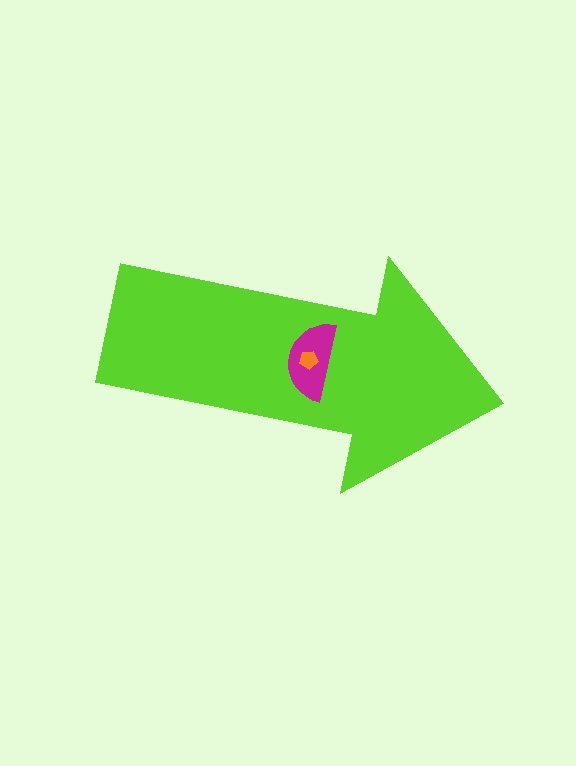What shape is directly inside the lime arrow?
The magenta semicircle.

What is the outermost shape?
The lime arrow.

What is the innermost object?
The orange pentagon.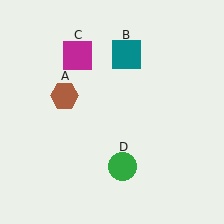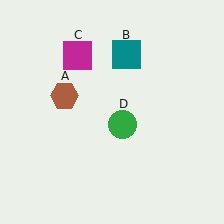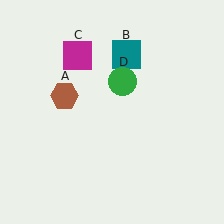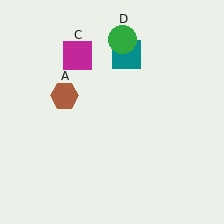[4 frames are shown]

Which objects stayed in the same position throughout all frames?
Brown hexagon (object A) and teal square (object B) and magenta square (object C) remained stationary.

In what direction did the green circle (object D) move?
The green circle (object D) moved up.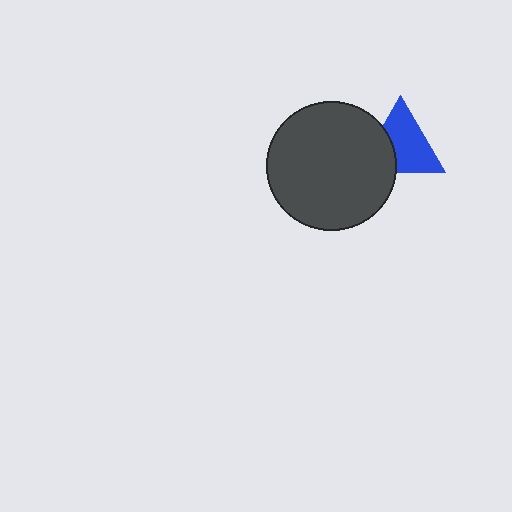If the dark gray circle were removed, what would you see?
You would see the complete blue triangle.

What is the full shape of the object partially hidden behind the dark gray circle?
The partially hidden object is a blue triangle.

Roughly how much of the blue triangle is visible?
Most of it is visible (roughly 68%).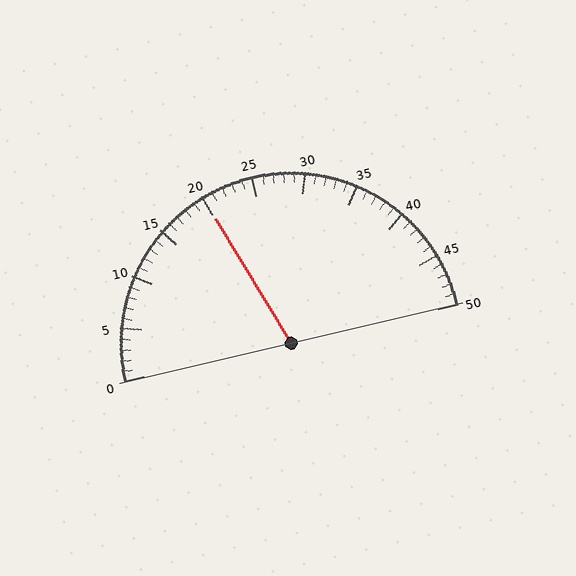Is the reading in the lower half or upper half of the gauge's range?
The reading is in the lower half of the range (0 to 50).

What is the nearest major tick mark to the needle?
The nearest major tick mark is 20.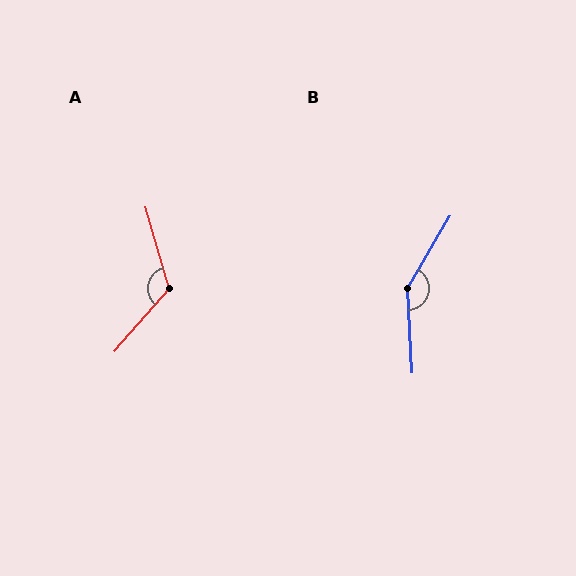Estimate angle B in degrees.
Approximately 147 degrees.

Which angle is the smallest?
A, at approximately 123 degrees.